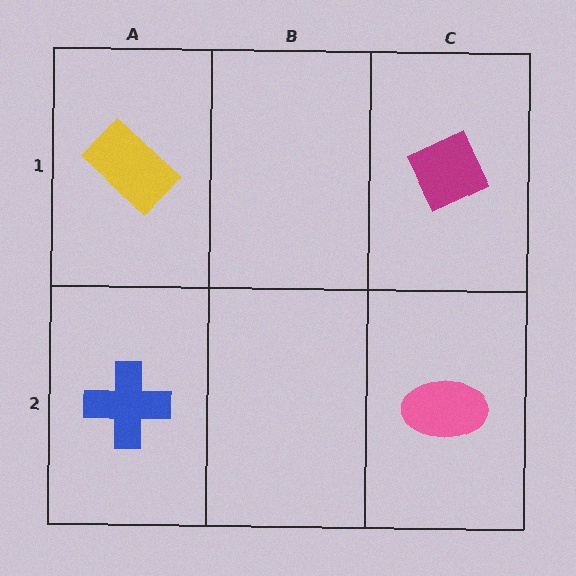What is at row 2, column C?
A pink ellipse.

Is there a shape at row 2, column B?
No, that cell is empty.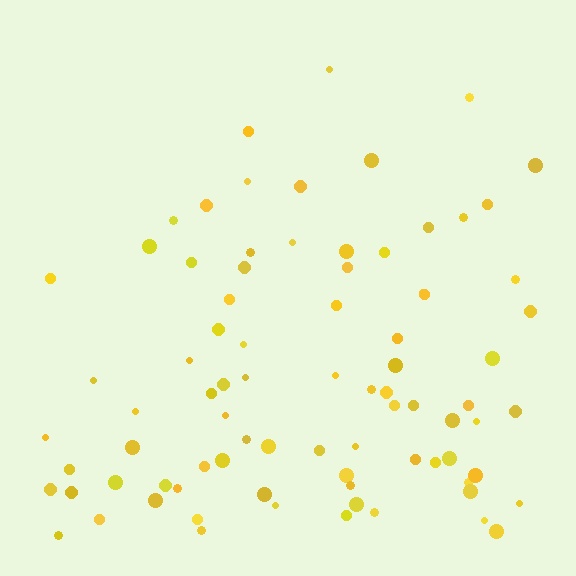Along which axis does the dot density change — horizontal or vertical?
Vertical.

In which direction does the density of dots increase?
From top to bottom, with the bottom side densest.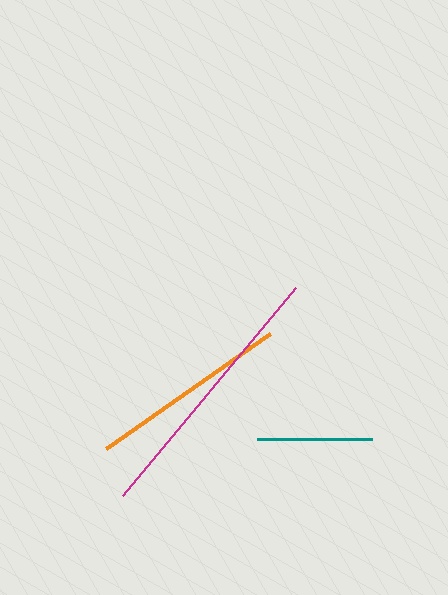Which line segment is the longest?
The magenta line is the longest at approximately 271 pixels.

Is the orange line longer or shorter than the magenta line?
The magenta line is longer than the orange line.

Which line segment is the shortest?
The teal line is the shortest at approximately 115 pixels.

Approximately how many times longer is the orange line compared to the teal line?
The orange line is approximately 1.7 times the length of the teal line.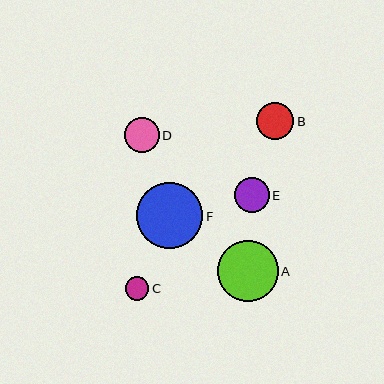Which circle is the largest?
Circle F is the largest with a size of approximately 67 pixels.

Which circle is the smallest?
Circle C is the smallest with a size of approximately 23 pixels.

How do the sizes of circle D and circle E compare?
Circle D and circle E are approximately the same size.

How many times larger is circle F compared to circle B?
Circle F is approximately 1.8 times the size of circle B.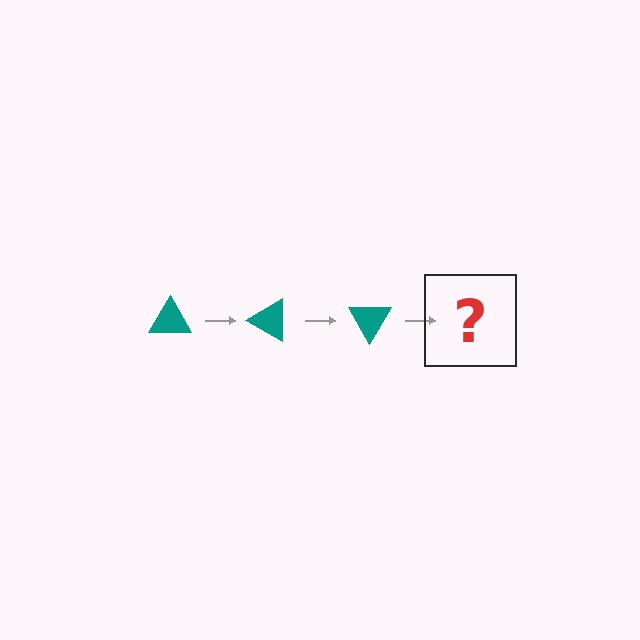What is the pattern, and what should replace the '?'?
The pattern is that the triangle rotates 30 degrees each step. The '?' should be a teal triangle rotated 90 degrees.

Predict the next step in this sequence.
The next step is a teal triangle rotated 90 degrees.